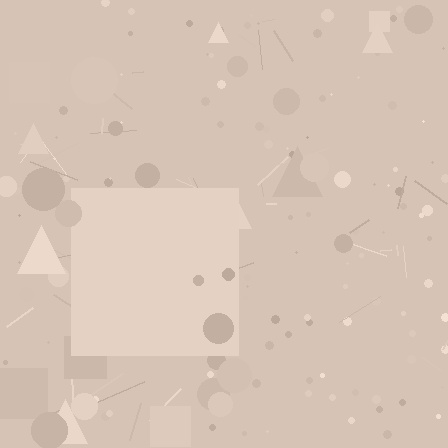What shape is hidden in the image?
A square is hidden in the image.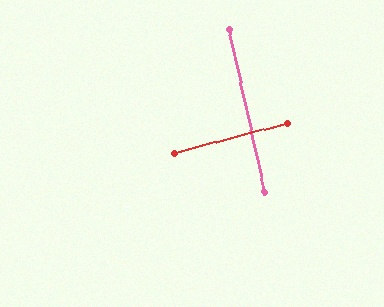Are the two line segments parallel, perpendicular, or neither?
Perpendicular — they meet at approximately 88°.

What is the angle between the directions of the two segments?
Approximately 88 degrees.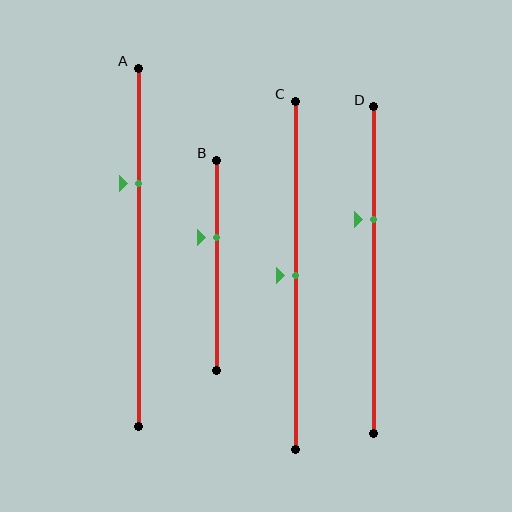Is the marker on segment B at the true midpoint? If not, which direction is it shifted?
No, the marker on segment B is shifted upward by about 13% of the segment length.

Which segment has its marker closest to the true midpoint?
Segment C has its marker closest to the true midpoint.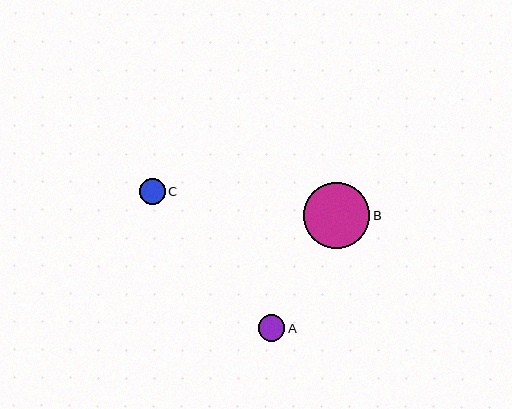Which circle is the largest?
Circle B is the largest with a size of approximately 66 pixels.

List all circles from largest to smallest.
From largest to smallest: B, A, C.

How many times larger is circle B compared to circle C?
Circle B is approximately 2.6 times the size of circle C.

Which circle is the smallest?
Circle C is the smallest with a size of approximately 26 pixels.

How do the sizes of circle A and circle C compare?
Circle A and circle C are approximately the same size.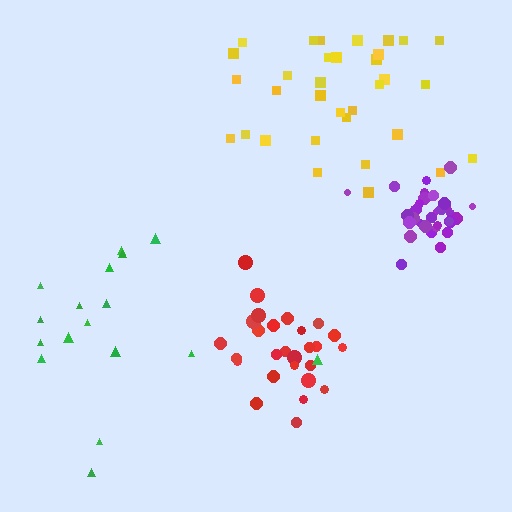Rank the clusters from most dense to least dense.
purple, red, yellow, green.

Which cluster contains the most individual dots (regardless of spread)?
Yellow (33).